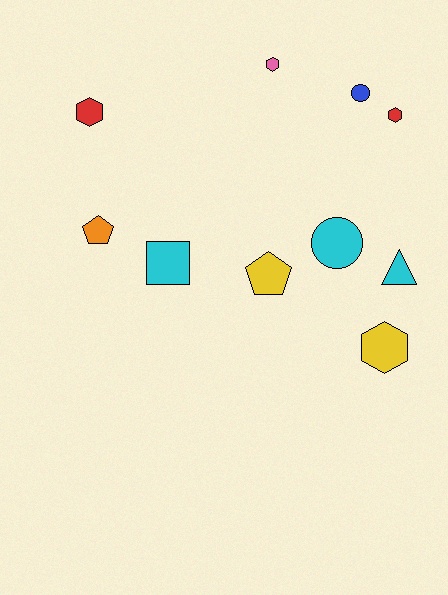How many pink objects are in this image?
There is 1 pink object.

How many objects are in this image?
There are 10 objects.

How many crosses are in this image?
There are no crosses.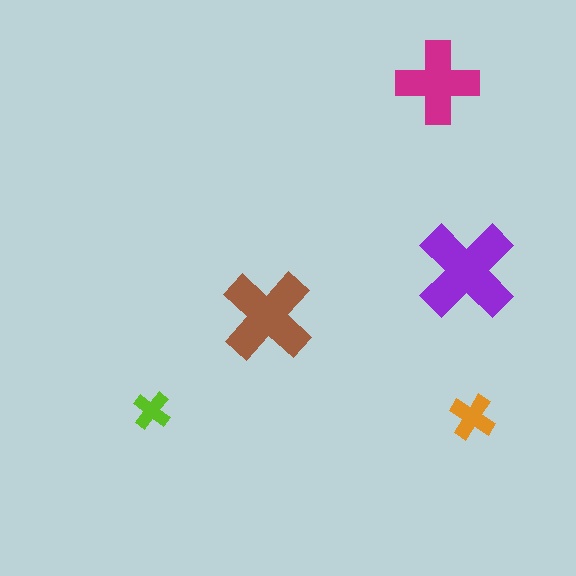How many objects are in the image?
There are 5 objects in the image.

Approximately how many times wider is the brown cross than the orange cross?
About 2 times wider.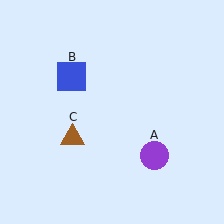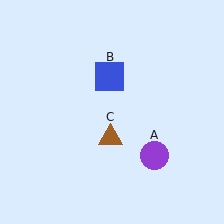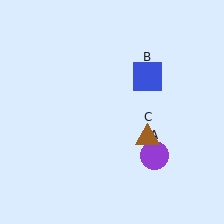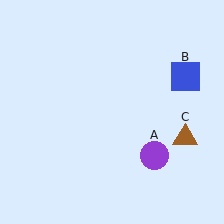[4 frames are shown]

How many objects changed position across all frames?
2 objects changed position: blue square (object B), brown triangle (object C).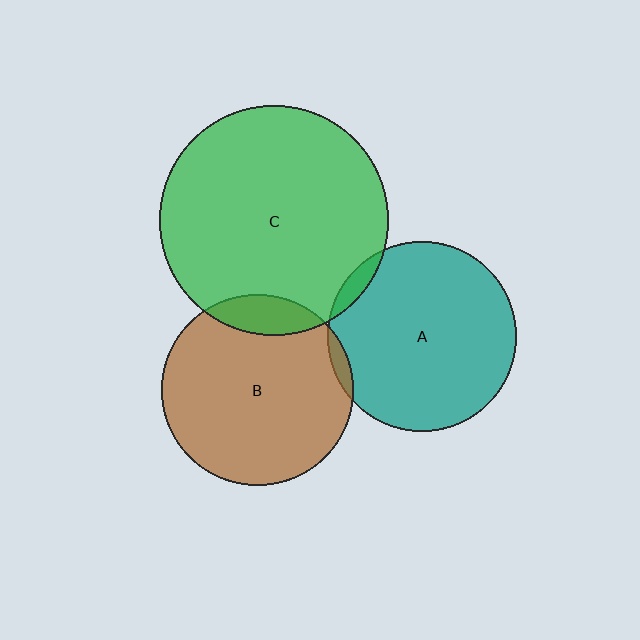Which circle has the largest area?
Circle C (green).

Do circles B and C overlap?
Yes.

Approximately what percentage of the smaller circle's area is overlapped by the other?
Approximately 10%.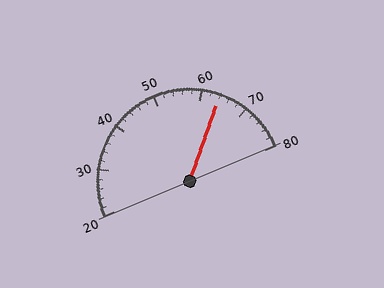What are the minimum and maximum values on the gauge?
The gauge ranges from 20 to 80.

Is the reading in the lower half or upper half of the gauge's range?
The reading is in the upper half of the range (20 to 80).